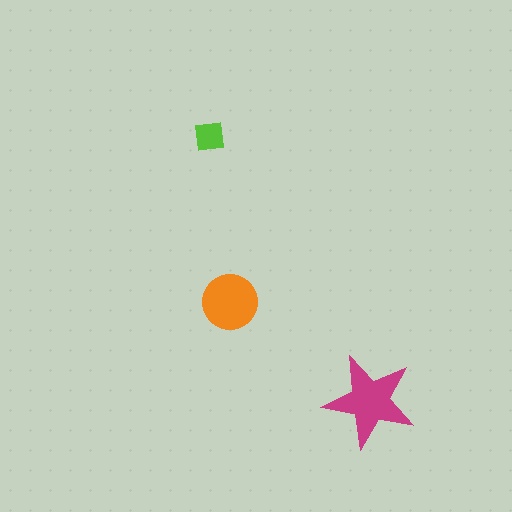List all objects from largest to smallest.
The magenta star, the orange circle, the lime square.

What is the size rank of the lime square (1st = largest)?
3rd.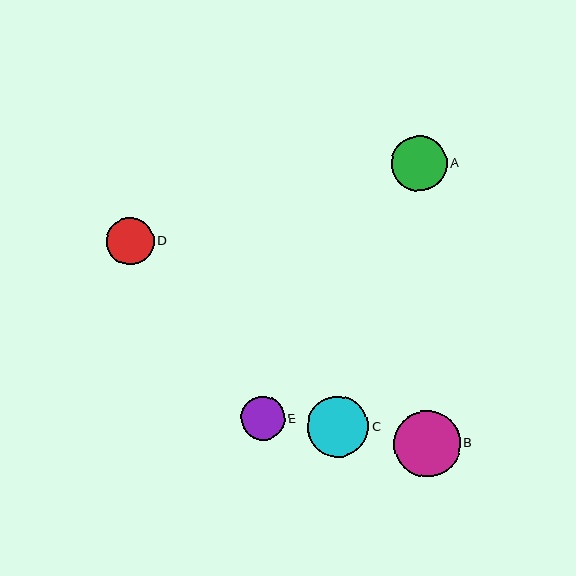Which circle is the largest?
Circle B is the largest with a size of approximately 66 pixels.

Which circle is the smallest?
Circle E is the smallest with a size of approximately 44 pixels.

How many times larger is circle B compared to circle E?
Circle B is approximately 1.5 times the size of circle E.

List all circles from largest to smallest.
From largest to smallest: B, C, A, D, E.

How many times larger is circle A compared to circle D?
Circle A is approximately 1.2 times the size of circle D.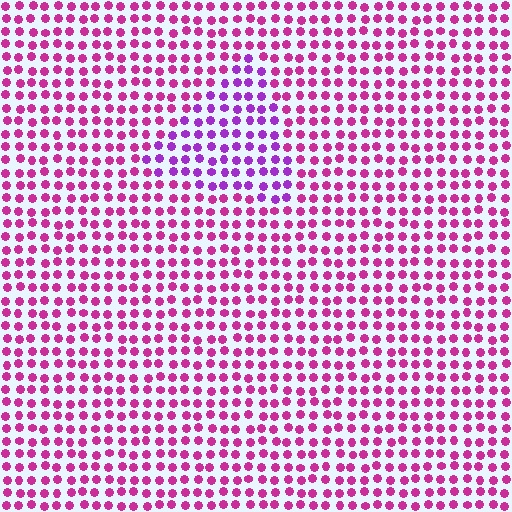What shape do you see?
I see a triangle.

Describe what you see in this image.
The image is filled with small magenta elements in a uniform arrangement. A triangle-shaped region is visible where the elements are tinted to a slightly different hue, forming a subtle color boundary.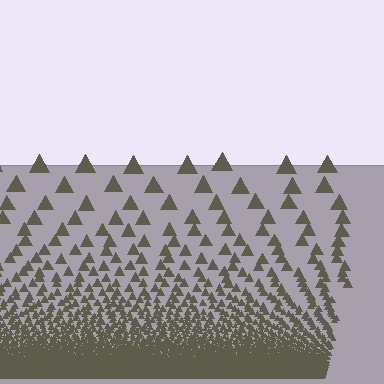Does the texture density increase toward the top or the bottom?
Density increases toward the bottom.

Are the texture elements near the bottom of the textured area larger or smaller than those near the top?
Smaller. The gradient is inverted — elements near the bottom are smaller and denser.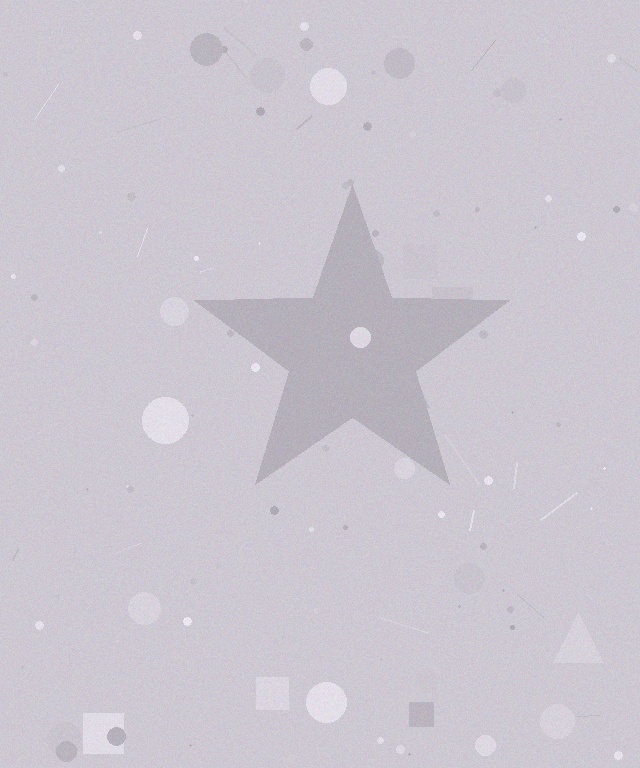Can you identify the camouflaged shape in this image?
The camouflaged shape is a star.